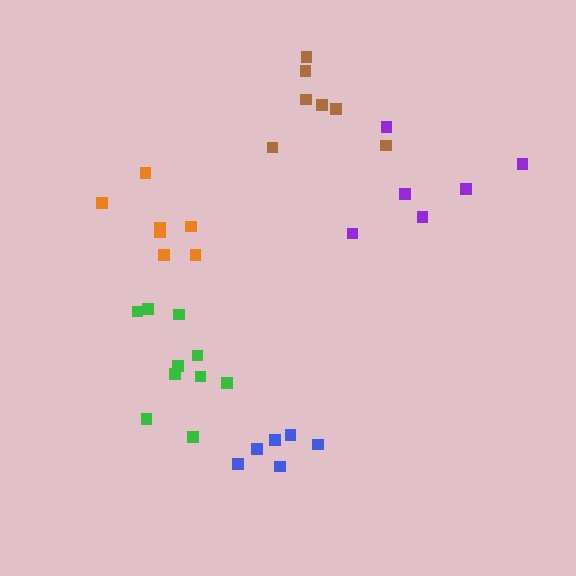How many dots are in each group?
Group 1: 7 dots, Group 2: 7 dots, Group 3: 6 dots, Group 4: 10 dots, Group 5: 6 dots (36 total).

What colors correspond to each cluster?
The clusters are colored: orange, brown, blue, green, purple.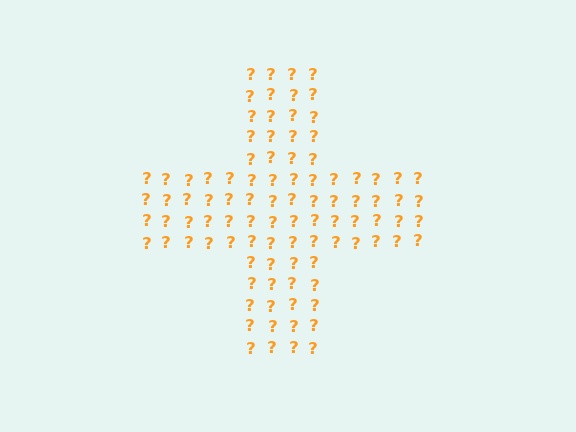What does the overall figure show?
The overall figure shows a cross.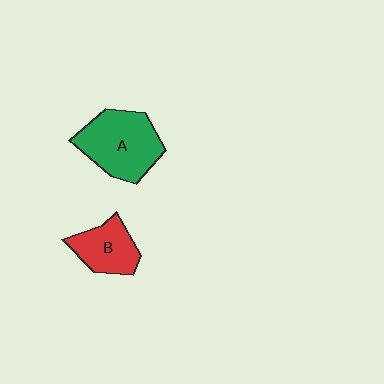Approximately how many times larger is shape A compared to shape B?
Approximately 1.6 times.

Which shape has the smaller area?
Shape B (red).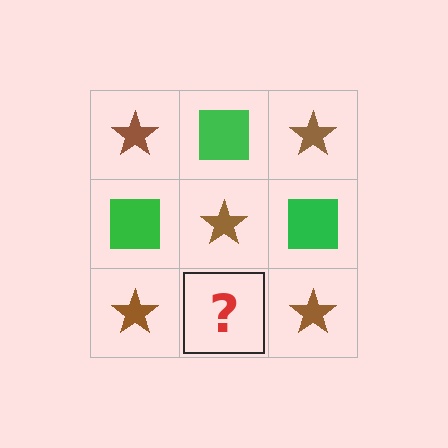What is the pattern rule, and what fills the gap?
The rule is that it alternates brown star and green square in a checkerboard pattern. The gap should be filled with a green square.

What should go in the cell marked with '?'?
The missing cell should contain a green square.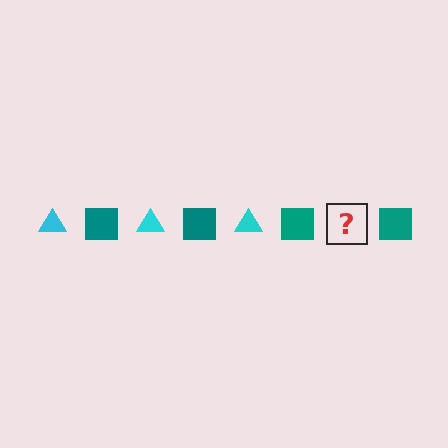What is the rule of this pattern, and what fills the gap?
The rule is that the pattern alternates between cyan triangle and teal square. The gap should be filled with a cyan triangle.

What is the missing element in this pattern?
The missing element is a cyan triangle.